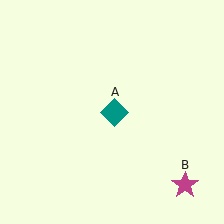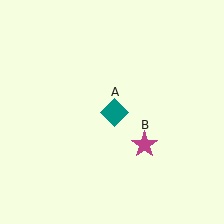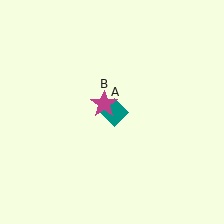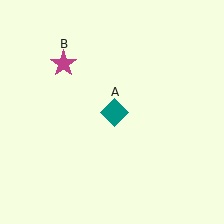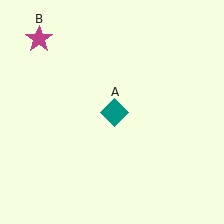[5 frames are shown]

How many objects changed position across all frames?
1 object changed position: magenta star (object B).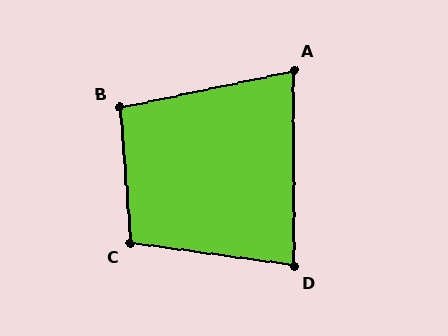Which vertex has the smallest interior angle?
A, at approximately 78 degrees.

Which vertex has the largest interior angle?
C, at approximately 102 degrees.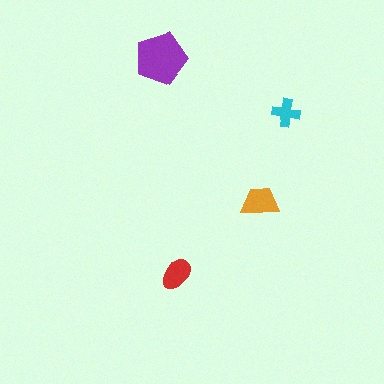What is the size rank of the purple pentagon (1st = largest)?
1st.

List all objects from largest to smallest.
The purple pentagon, the orange trapezoid, the red ellipse, the cyan cross.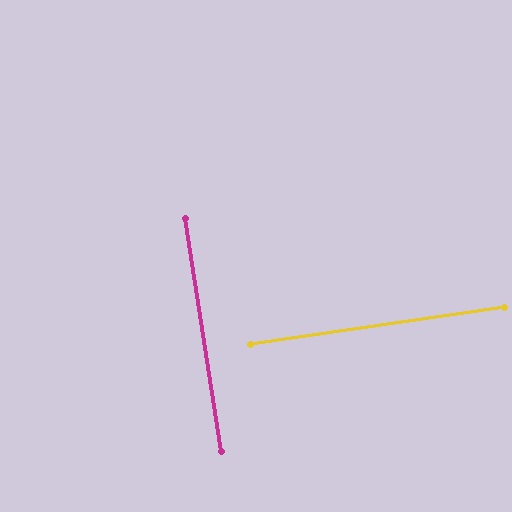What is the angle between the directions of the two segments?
Approximately 90 degrees.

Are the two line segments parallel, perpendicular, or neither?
Perpendicular — they meet at approximately 90°.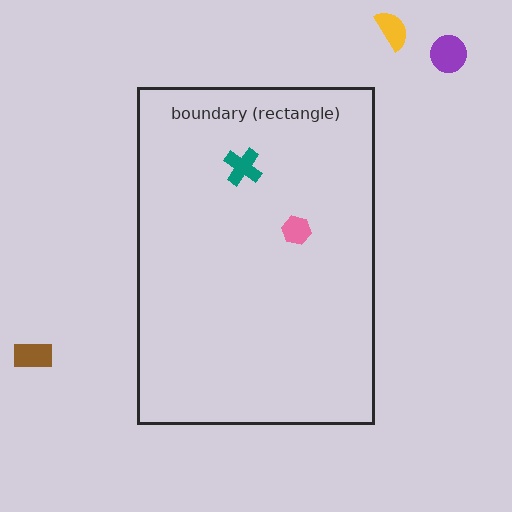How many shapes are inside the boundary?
2 inside, 3 outside.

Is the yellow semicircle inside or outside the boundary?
Outside.